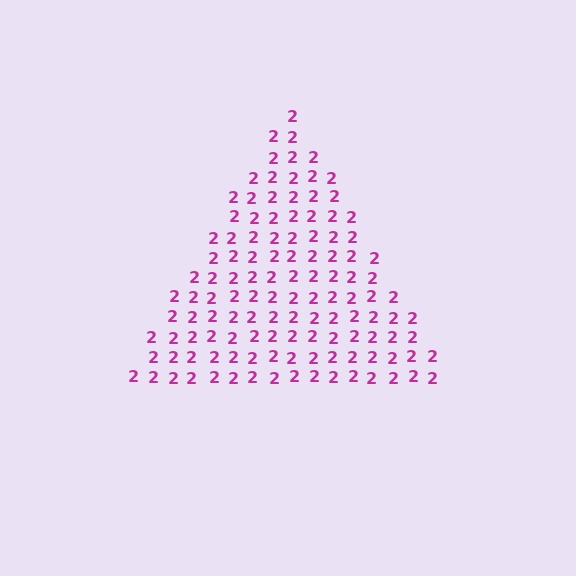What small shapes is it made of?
It is made of small digit 2's.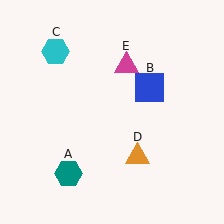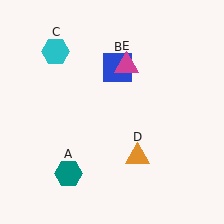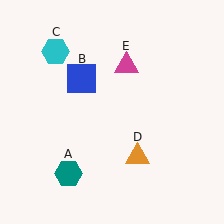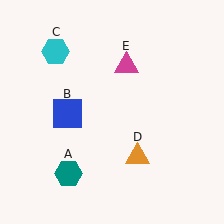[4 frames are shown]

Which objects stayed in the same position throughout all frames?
Teal hexagon (object A) and cyan hexagon (object C) and orange triangle (object D) and magenta triangle (object E) remained stationary.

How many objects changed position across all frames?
1 object changed position: blue square (object B).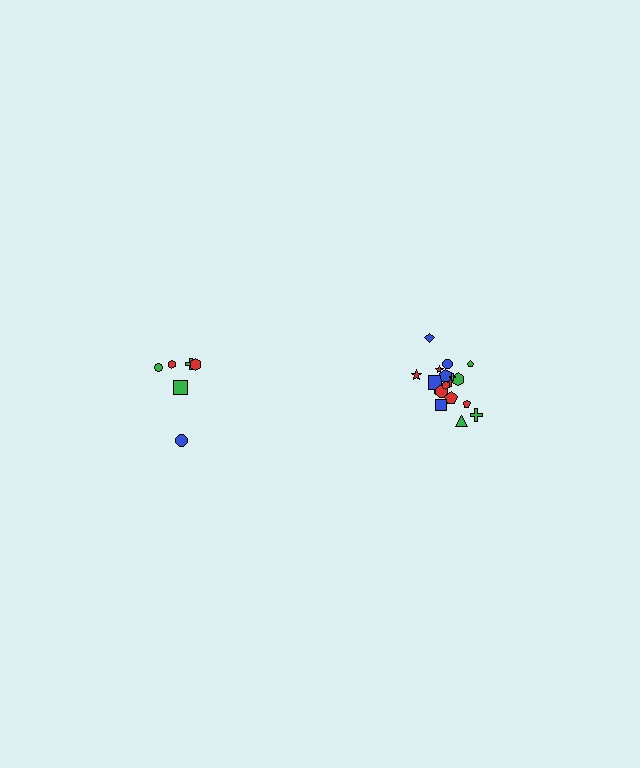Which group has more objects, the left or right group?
The right group.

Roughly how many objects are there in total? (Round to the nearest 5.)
Roughly 25 objects in total.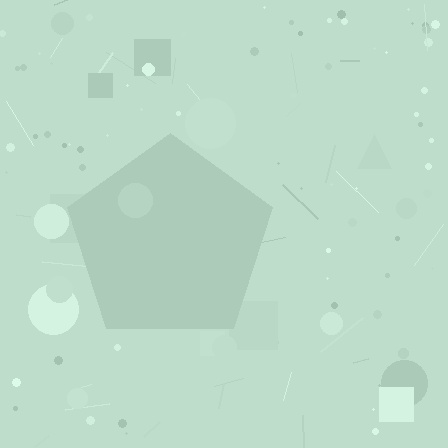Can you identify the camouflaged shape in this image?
The camouflaged shape is a pentagon.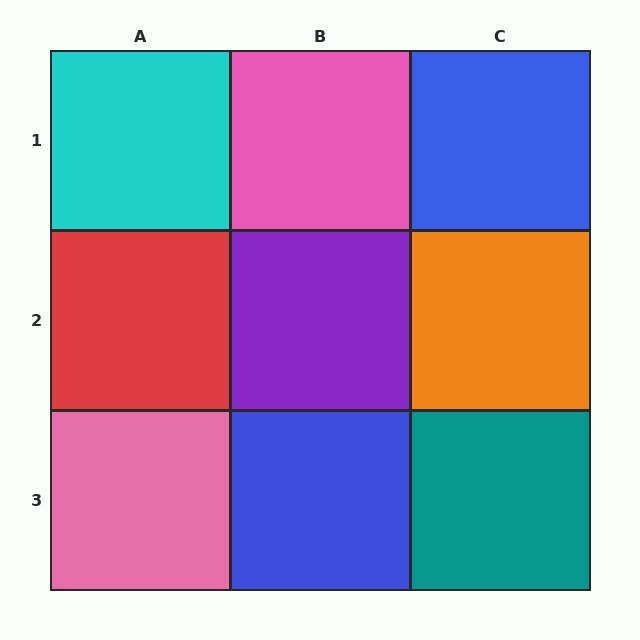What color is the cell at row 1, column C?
Blue.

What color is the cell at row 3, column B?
Blue.